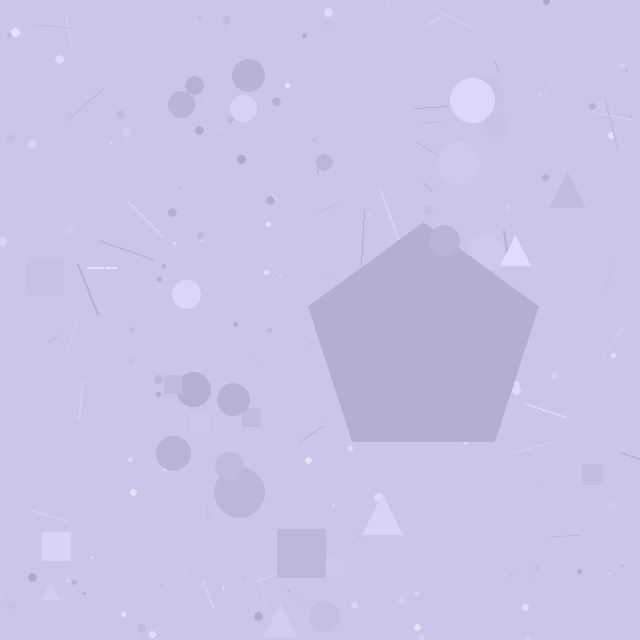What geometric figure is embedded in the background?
A pentagon is embedded in the background.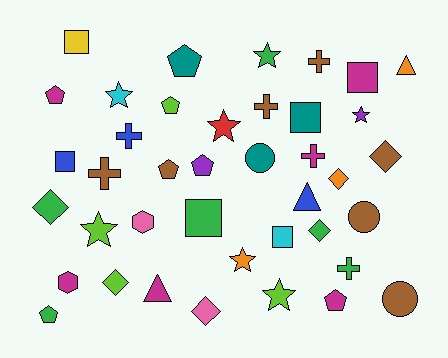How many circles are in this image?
There are 3 circles.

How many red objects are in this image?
There is 1 red object.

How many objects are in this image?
There are 40 objects.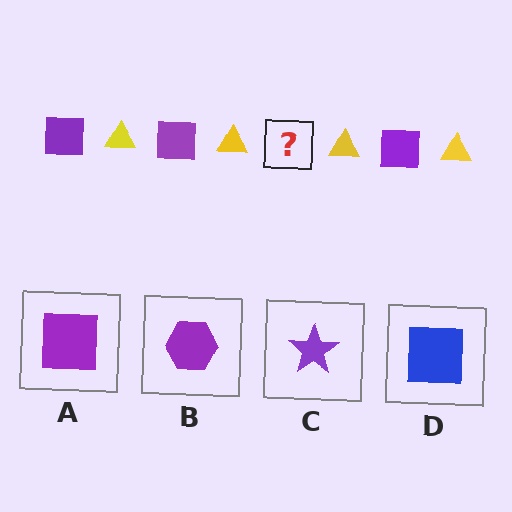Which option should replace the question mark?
Option A.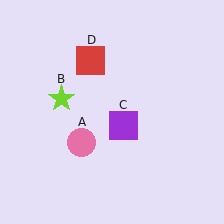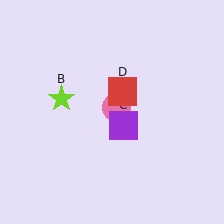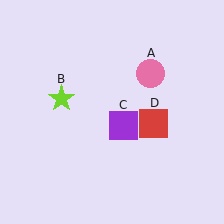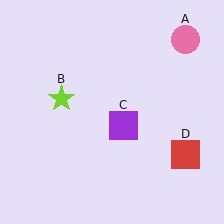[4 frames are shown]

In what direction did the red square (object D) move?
The red square (object D) moved down and to the right.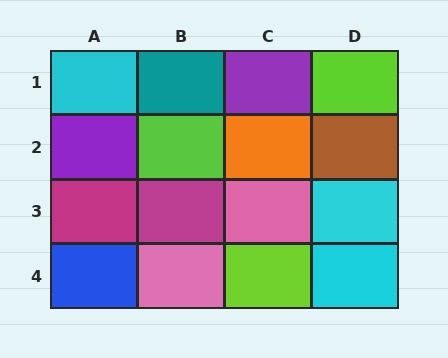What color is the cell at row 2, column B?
Lime.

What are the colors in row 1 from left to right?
Cyan, teal, purple, lime.